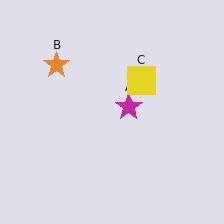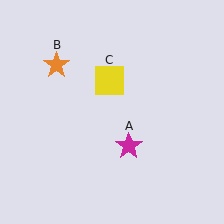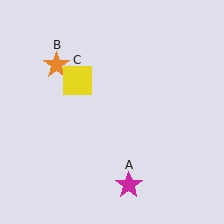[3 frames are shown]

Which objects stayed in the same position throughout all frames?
Orange star (object B) remained stationary.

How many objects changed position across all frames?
2 objects changed position: magenta star (object A), yellow square (object C).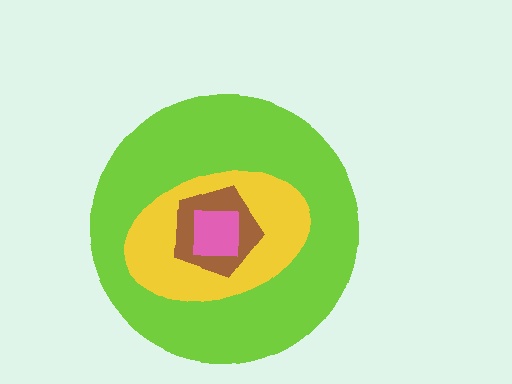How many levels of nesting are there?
4.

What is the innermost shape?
The pink square.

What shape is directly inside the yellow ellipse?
The brown pentagon.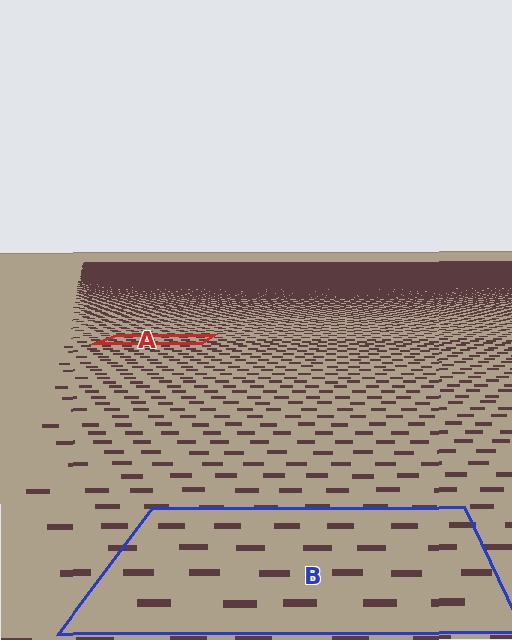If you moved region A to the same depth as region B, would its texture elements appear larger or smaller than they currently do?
They would appear larger. At a closer depth, the same texture elements are projected at a bigger on-screen size.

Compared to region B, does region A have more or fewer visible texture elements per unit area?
Region A has more texture elements per unit area — they are packed more densely because it is farther away.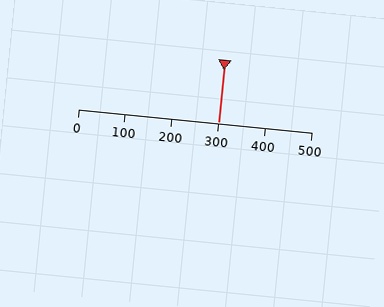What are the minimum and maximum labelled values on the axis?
The axis runs from 0 to 500.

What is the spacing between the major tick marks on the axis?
The major ticks are spaced 100 apart.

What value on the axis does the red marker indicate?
The marker indicates approximately 300.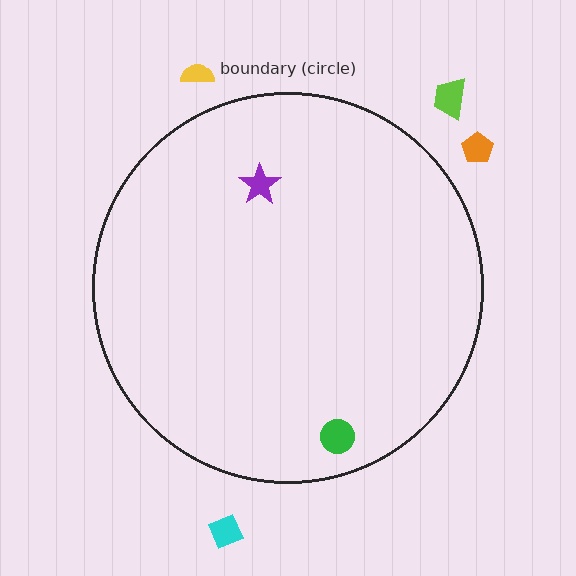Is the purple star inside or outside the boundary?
Inside.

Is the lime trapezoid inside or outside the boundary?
Outside.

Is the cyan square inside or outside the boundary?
Outside.